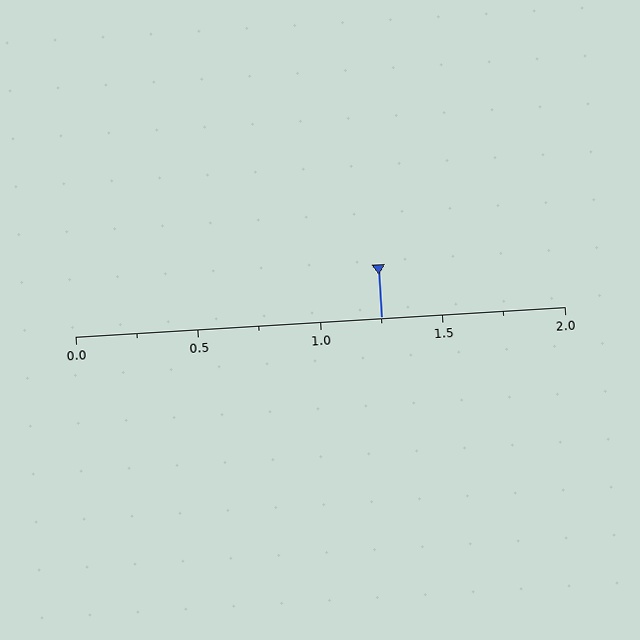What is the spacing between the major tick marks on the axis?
The major ticks are spaced 0.5 apart.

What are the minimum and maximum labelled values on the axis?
The axis runs from 0.0 to 2.0.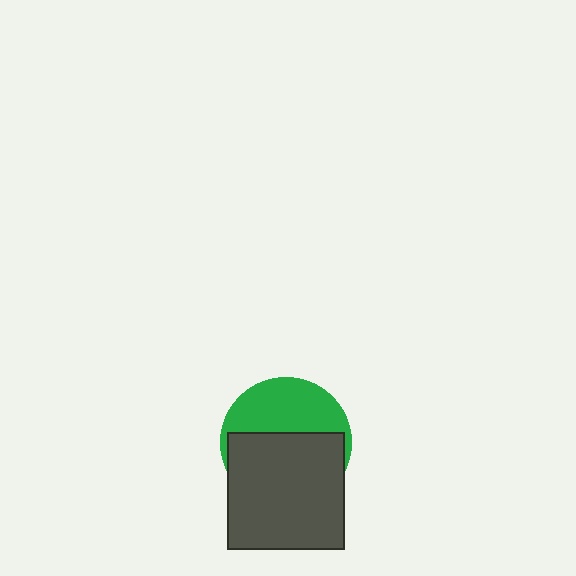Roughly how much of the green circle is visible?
A small part of it is visible (roughly 42%).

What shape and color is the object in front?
The object in front is a dark gray square.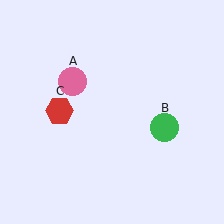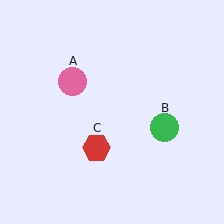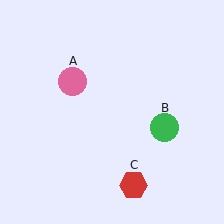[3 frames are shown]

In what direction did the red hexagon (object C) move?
The red hexagon (object C) moved down and to the right.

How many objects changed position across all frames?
1 object changed position: red hexagon (object C).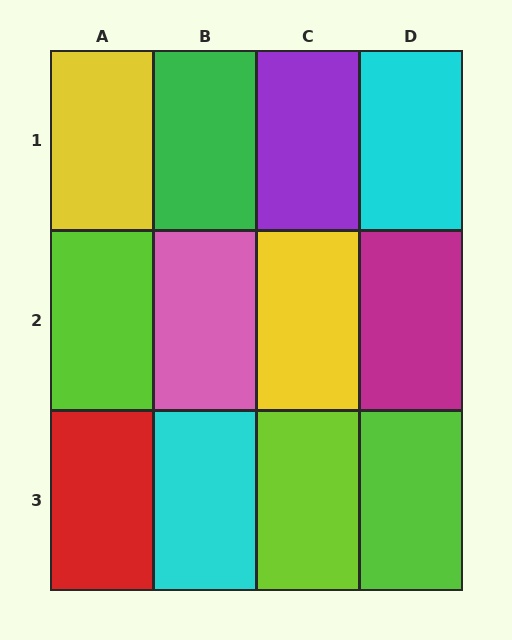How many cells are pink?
1 cell is pink.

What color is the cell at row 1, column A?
Yellow.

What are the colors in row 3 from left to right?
Red, cyan, lime, lime.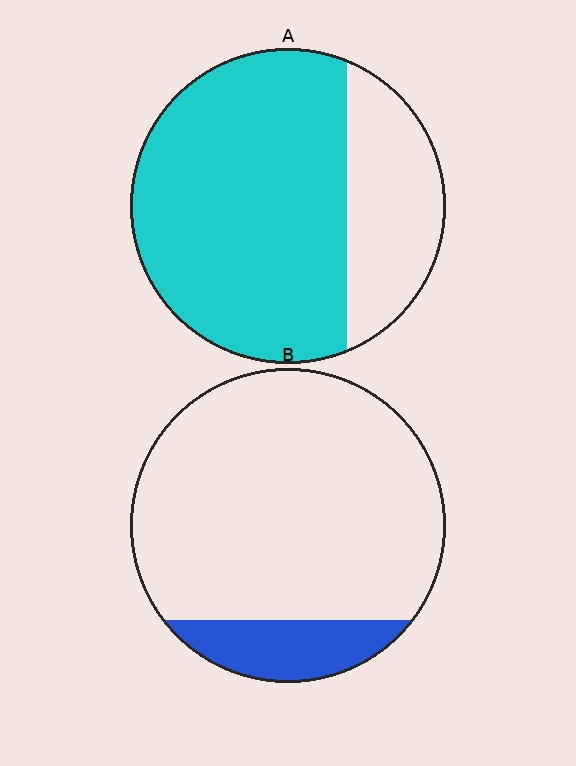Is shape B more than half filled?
No.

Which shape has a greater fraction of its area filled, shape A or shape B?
Shape A.